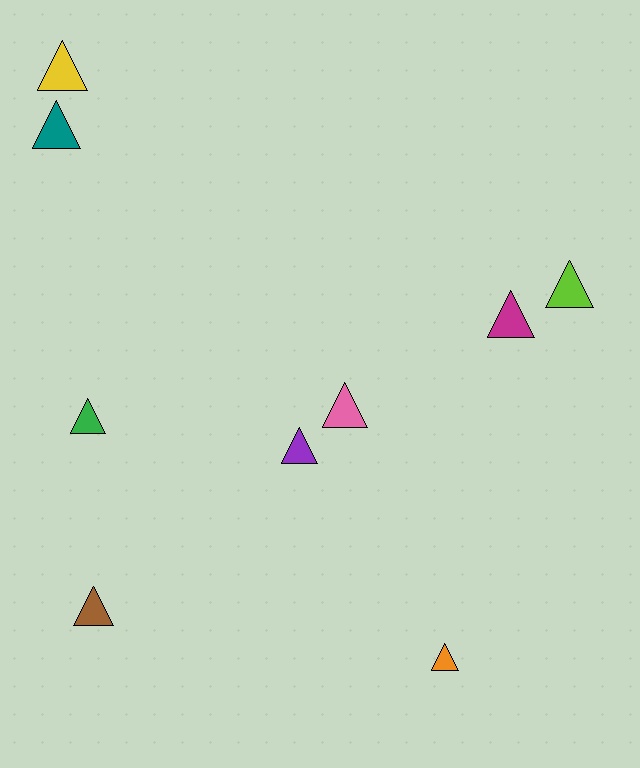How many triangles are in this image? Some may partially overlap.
There are 9 triangles.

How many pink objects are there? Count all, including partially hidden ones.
There is 1 pink object.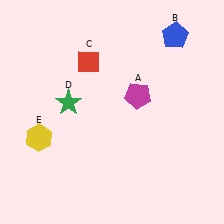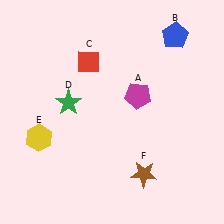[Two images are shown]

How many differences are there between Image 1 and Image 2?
There is 1 difference between the two images.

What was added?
A brown star (F) was added in Image 2.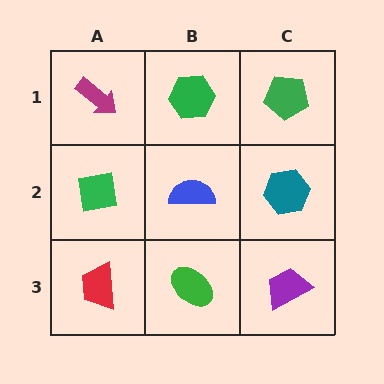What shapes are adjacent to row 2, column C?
A green pentagon (row 1, column C), a purple trapezoid (row 3, column C), a blue semicircle (row 2, column B).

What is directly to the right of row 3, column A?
A green ellipse.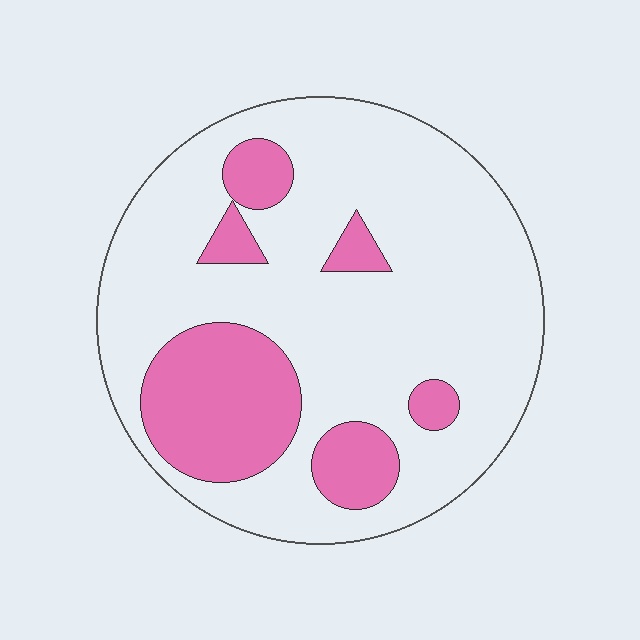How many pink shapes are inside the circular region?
6.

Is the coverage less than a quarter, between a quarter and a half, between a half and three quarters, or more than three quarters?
Less than a quarter.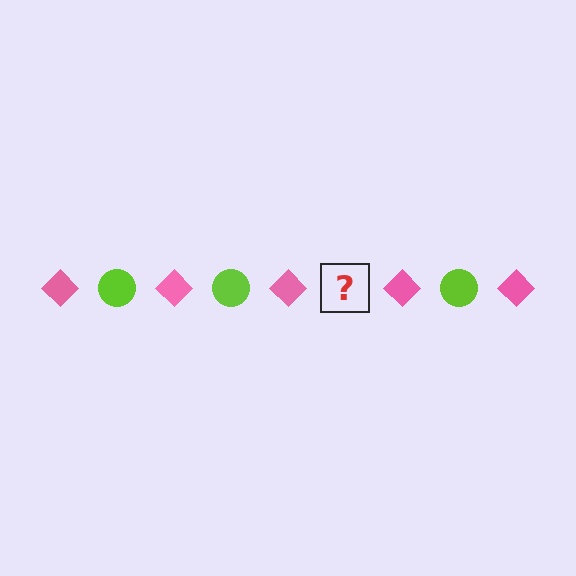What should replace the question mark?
The question mark should be replaced with a lime circle.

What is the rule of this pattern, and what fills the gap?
The rule is that the pattern alternates between pink diamond and lime circle. The gap should be filled with a lime circle.